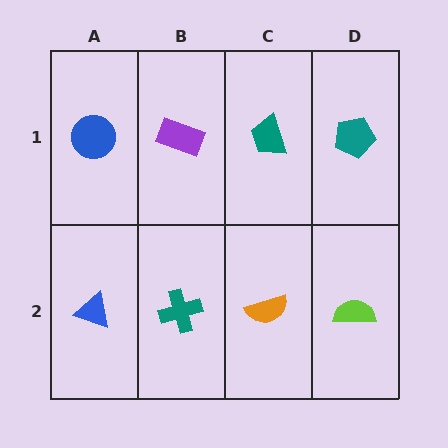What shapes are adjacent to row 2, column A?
A blue circle (row 1, column A), a teal cross (row 2, column B).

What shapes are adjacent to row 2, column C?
A teal trapezoid (row 1, column C), a teal cross (row 2, column B), a lime semicircle (row 2, column D).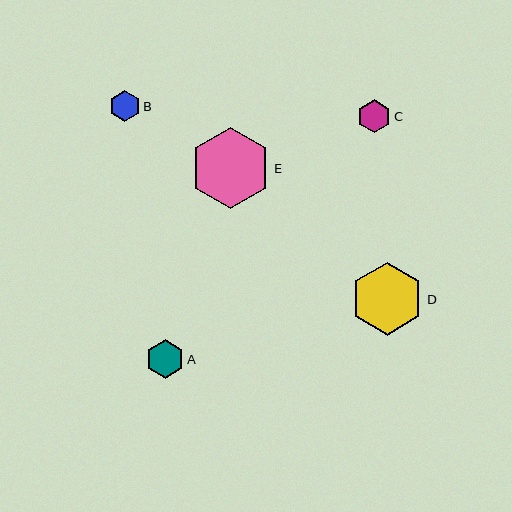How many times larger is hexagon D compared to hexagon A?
Hexagon D is approximately 1.9 times the size of hexagon A.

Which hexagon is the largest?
Hexagon E is the largest with a size of approximately 81 pixels.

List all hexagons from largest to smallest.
From largest to smallest: E, D, A, C, B.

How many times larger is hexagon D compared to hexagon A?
Hexagon D is approximately 1.9 times the size of hexagon A.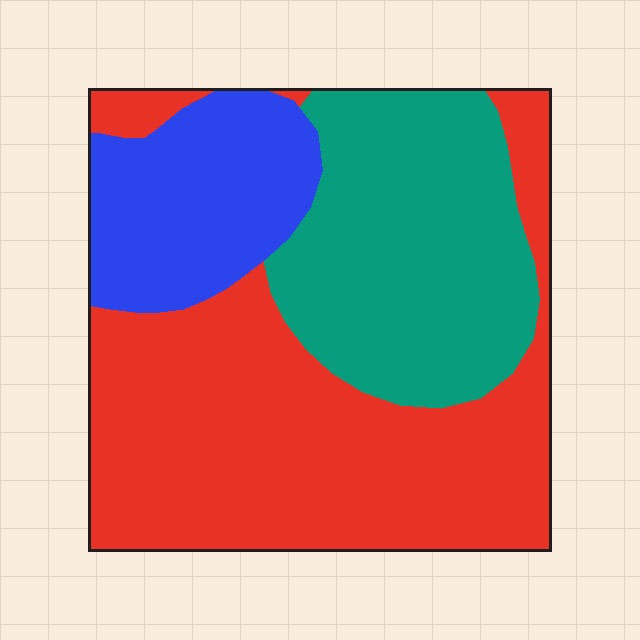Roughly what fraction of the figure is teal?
Teal takes up between a sixth and a third of the figure.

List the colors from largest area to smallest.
From largest to smallest: red, teal, blue.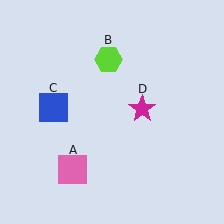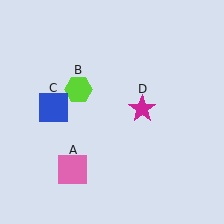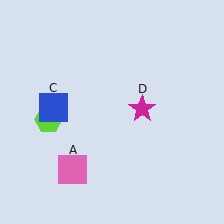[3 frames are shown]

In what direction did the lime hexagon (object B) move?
The lime hexagon (object B) moved down and to the left.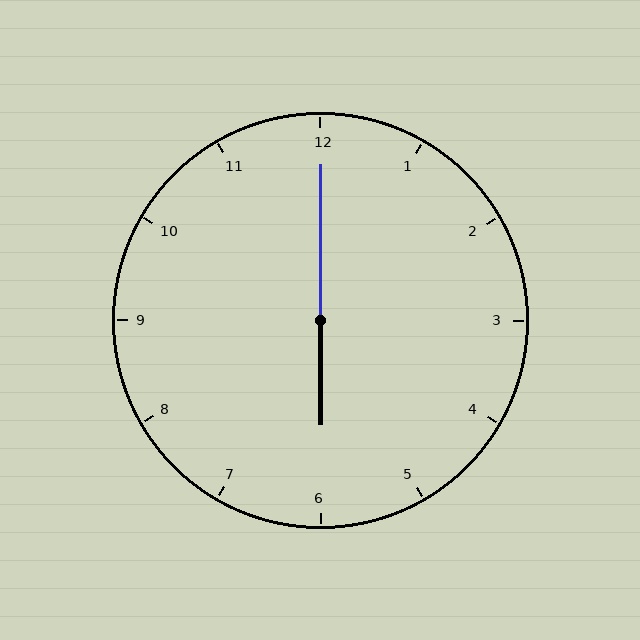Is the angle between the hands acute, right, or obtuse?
It is obtuse.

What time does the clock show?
6:00.